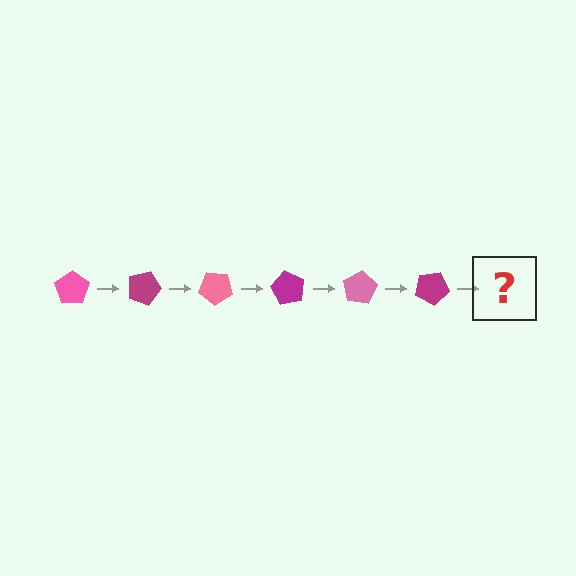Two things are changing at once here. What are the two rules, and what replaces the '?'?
The two rules are that it rotates 20 degrees each step and the color cycles through pink and magenta. The '?' should be a pink pentagon, rotated 120 degrees from the start.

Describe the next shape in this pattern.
It should be a pink pentagon, rotated 120 degrees from the start.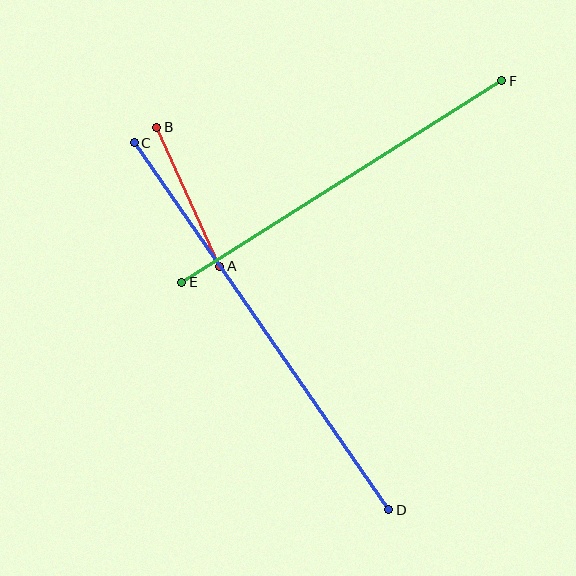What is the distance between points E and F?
The distance is approximately 378 pixels.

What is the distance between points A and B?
The distance is approximately 153 pixels.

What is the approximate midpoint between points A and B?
The midpoint is at approximately (188, 197) pixels.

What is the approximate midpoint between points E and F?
The midpoint is at approximately (342, 181) pixels.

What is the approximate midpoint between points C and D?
The midpoint is at approximately (261, 326) pixels.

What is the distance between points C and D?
The distance is approximately 447 pixels.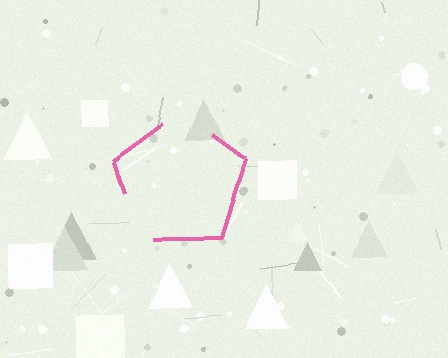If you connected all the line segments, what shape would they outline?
They would outline a pentagon.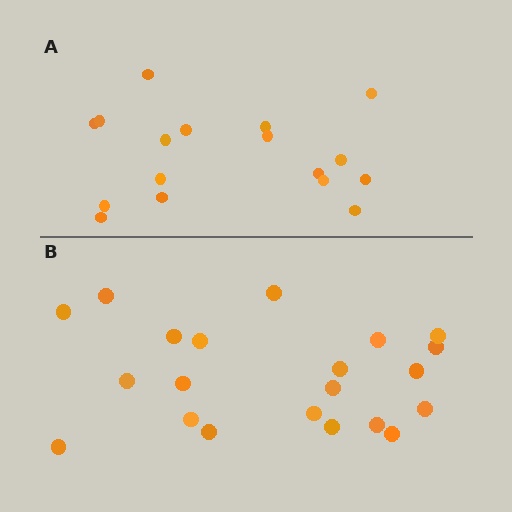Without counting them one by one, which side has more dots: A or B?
Region B (the bottom region) has more dots.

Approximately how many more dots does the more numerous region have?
Region B has about 4 more dots than region A.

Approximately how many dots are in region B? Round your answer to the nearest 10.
About 20 dots. (The exact count is 21, which rounds to 20.)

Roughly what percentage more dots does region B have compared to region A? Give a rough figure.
About 25% more.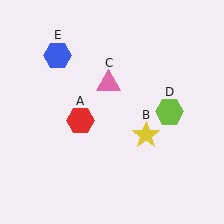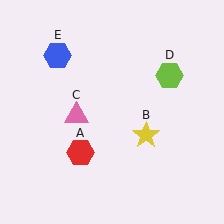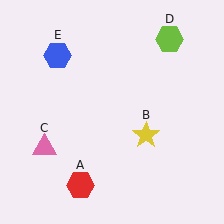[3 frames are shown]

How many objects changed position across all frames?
3 objects changed position: red hexagon (object A), pink triangle (object C), lime hexagon (object D).